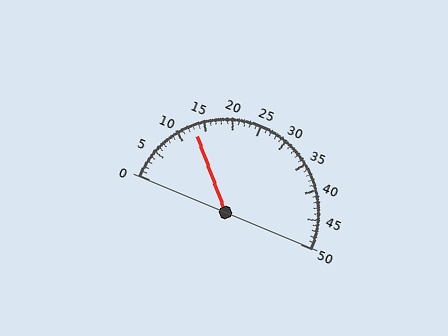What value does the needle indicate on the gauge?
The needle indicates approximately 13.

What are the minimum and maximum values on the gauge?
The gauge ranges from 0 to 50.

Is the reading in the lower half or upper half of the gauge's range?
The reading is in the lower half of the range (0 to 50).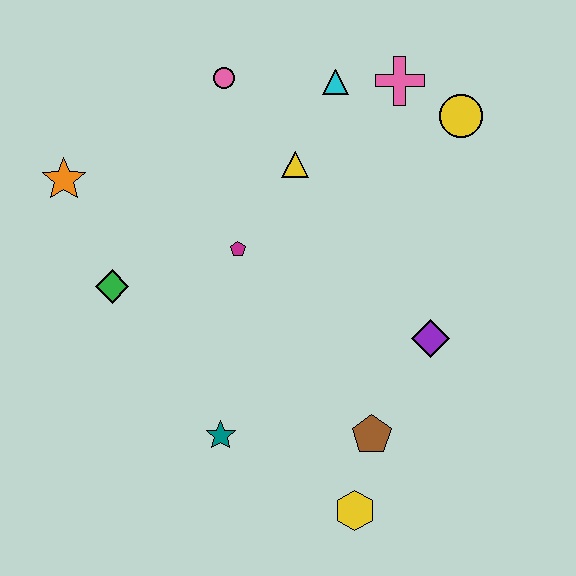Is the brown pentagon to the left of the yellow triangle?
No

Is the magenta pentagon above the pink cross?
No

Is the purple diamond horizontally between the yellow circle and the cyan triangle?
Yes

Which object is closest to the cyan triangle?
The pink cross is closest to the cyan triangle.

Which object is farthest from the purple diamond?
The orange star is farthest from the purple diamond.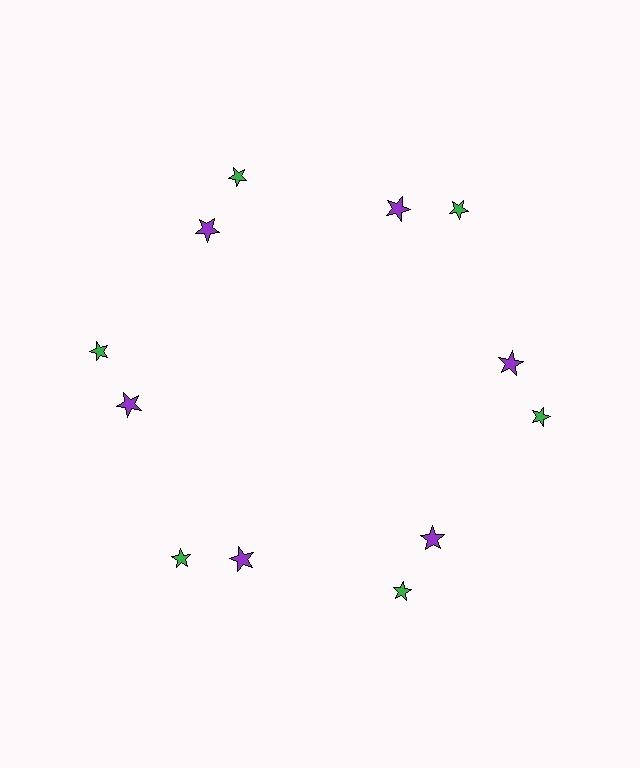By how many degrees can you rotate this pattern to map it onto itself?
The pattern maps onto itself every 60 degrees of rotation.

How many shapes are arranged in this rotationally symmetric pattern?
There are 12 shapes, arranged in 6 groups of 2.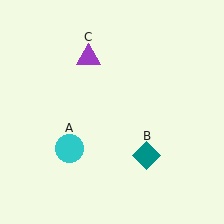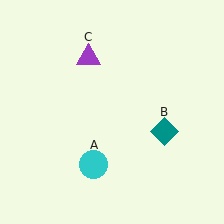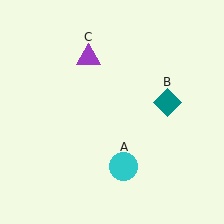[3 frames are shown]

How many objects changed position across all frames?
2 objects changed position: cyan circle (object A), teal diamond (object B).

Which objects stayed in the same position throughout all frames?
Purple triangle (object C) remained stationary.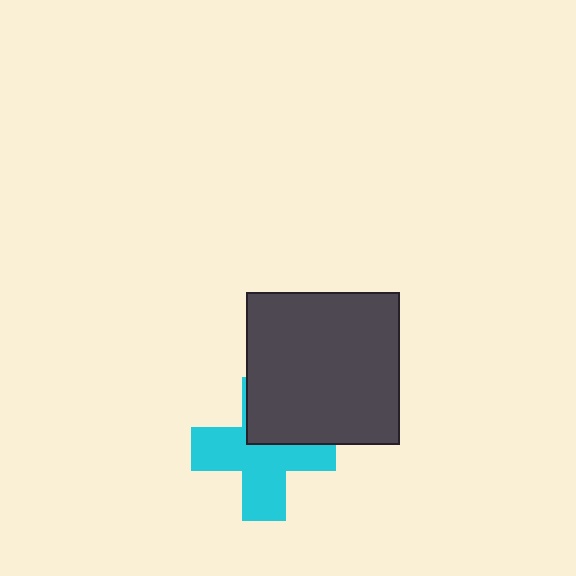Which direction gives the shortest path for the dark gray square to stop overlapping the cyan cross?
Moving up gives the shortest separation.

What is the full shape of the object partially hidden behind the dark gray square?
The partially hidden object is a cyan cross.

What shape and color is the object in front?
The object in front is a dark gray square.